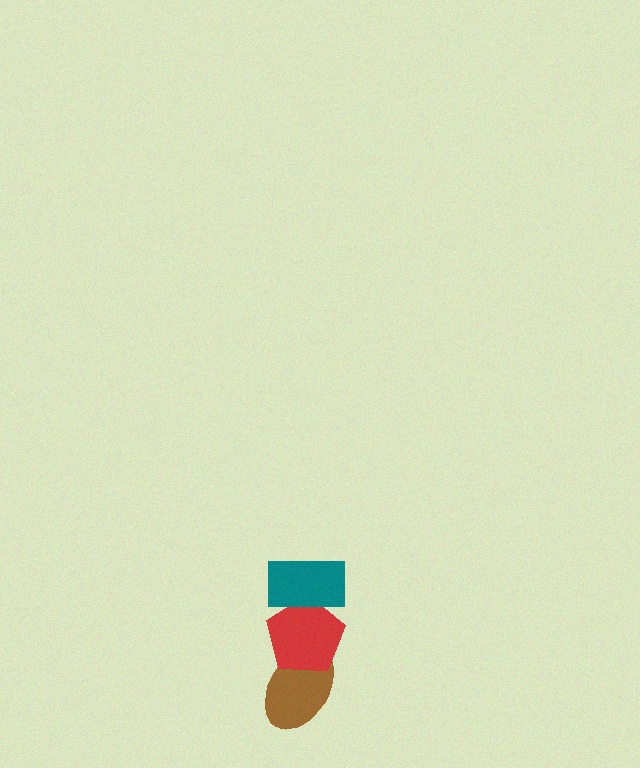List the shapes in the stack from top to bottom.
From top to bottom: the teal rectangle, the red pentagon, the brown ellipse.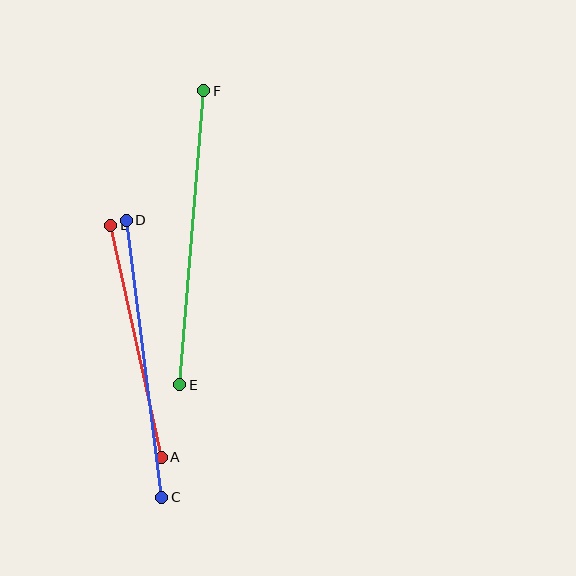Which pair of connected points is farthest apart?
Points E and F are farthest apart.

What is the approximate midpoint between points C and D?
The midpoint is at approximately (144, 359) pixels.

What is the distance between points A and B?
The distance is approximately 238 pixels.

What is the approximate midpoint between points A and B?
The midpoint is at approximately (136, 341) pixels.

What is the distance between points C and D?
The distance is approximately 279 pixels.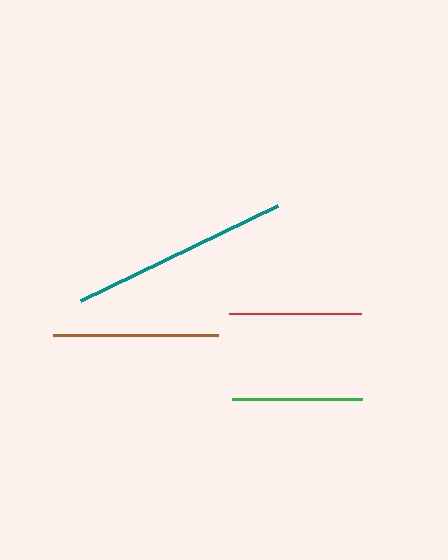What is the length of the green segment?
The green segment is approximately 130 pixels long.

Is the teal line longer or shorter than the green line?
The teal line is longer than the green line.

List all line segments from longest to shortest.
From longest to shortest: teal, brown, red, green.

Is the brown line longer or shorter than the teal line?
The teal line is longer than the brown line.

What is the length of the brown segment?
The brown segment is approximately 165 pixels long.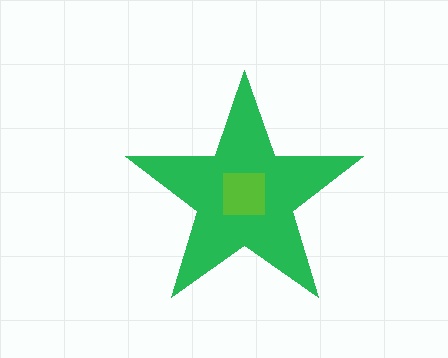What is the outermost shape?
The green star.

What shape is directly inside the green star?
The lime square.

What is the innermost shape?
The lime square.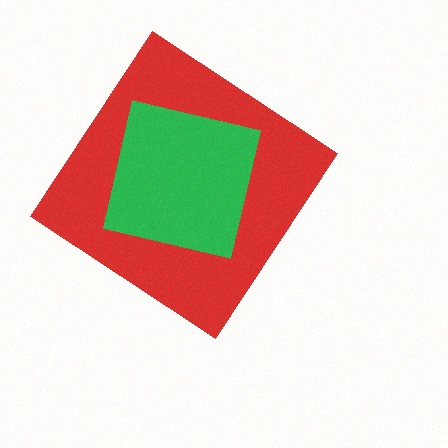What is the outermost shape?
The red diamond.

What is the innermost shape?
The green square.